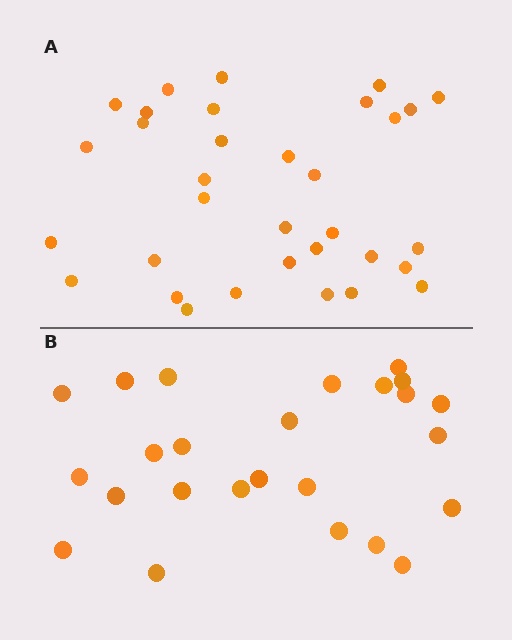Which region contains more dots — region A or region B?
Region A (the top region) has more dots.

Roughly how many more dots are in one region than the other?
Region A has roughly 8 or so more dots than region B.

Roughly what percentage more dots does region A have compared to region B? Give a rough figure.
About 30% more.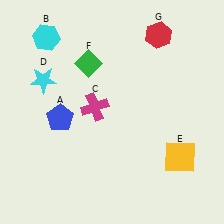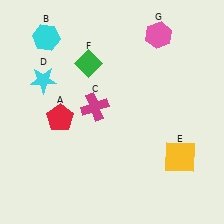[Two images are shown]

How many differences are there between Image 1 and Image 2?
There are 2 differences between the two images.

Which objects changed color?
A changed from blue to red. G changed from red to pink.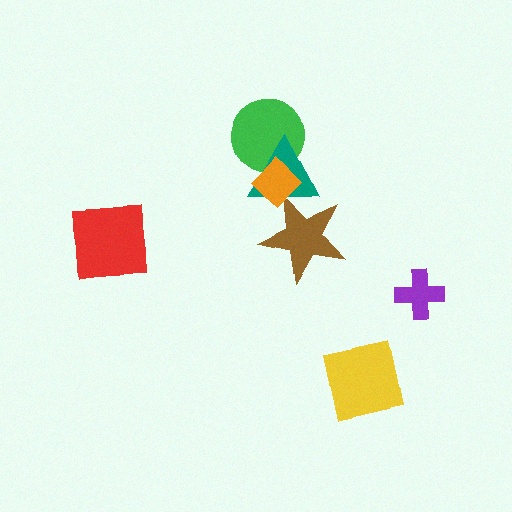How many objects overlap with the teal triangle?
3 objects overlap with the teal triangle.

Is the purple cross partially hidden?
No, no other shape covers it.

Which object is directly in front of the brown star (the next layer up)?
The teal triangle is directly in front of the brown star.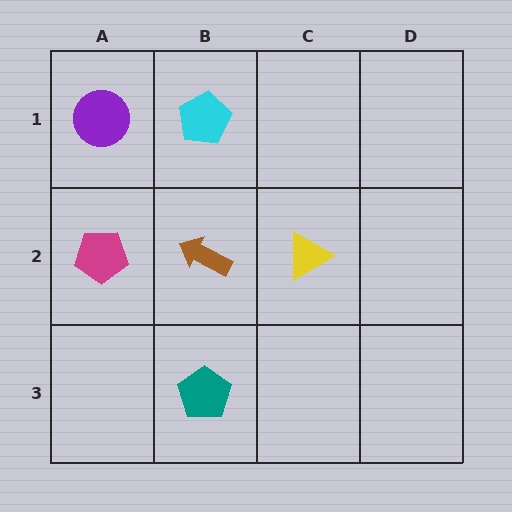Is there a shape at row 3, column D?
No, that cell is empty.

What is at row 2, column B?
A brown arrow.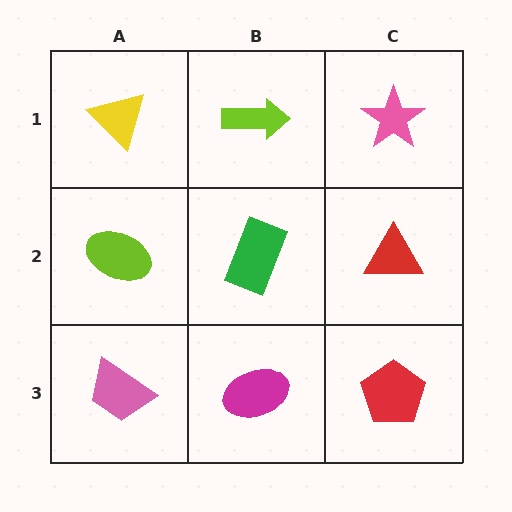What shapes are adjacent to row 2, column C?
A pink star (row 1, column C), a red pentagon (row 3, column C), a green rectangle (row 2, column B).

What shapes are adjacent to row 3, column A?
A lime ellipse (row 2, column A), a magenta ellipse (row 3, column B).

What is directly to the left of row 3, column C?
A magenta ellipse.